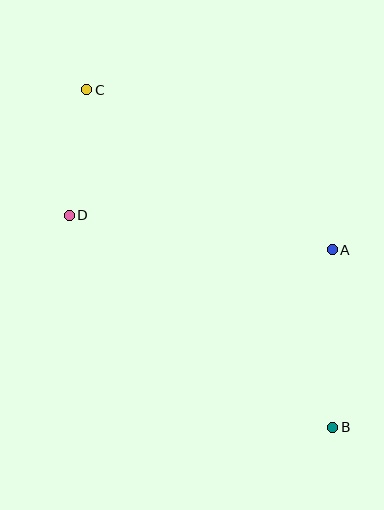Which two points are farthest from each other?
Points B and C are farthest from each other.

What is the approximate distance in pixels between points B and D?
The distance between B and D is approximately 338 pixels.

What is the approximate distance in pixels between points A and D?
The distance between A and D is approximately 265 pixels.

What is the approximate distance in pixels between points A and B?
The distance between A and B is approximately 178 pixels.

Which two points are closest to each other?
Points C and D are closest to each other.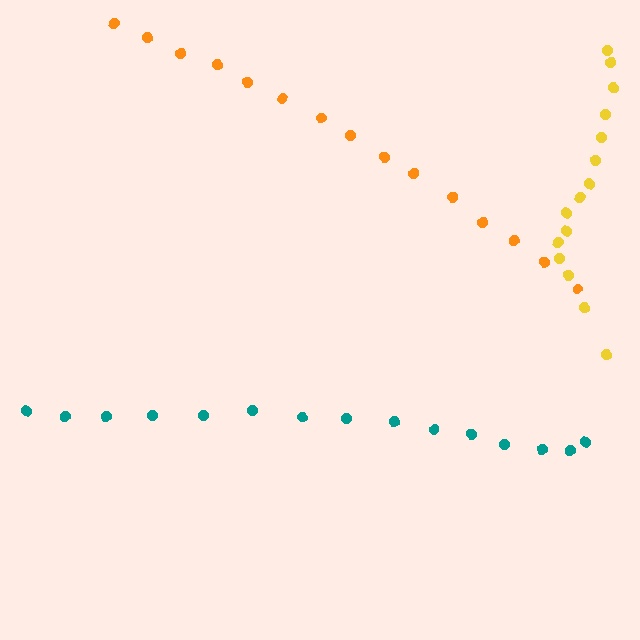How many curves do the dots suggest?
There are 3 distinct paths.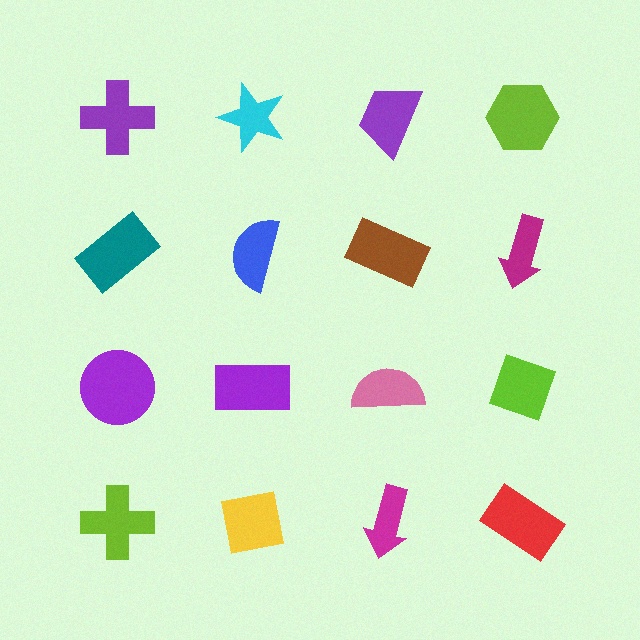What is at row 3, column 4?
A lime diamond.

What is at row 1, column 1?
A purple cross.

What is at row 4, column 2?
A yellow square.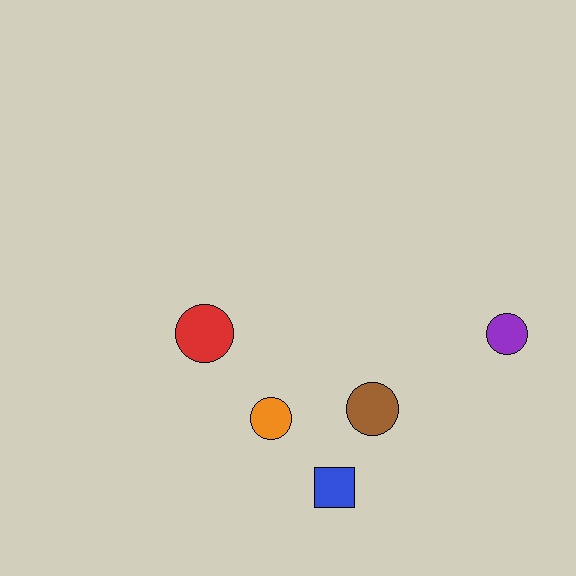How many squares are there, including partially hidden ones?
There is 1 square.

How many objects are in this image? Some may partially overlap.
There are 5 objects.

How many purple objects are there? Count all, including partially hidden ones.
There is 1 purple object.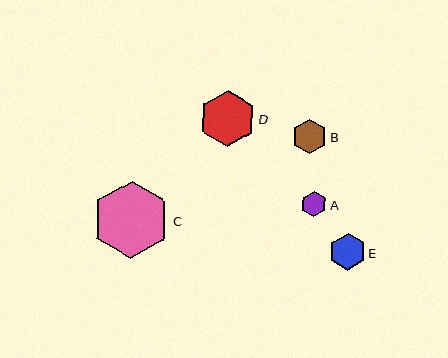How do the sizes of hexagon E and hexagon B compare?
Hexagon E and hexagon B are approximately the same size.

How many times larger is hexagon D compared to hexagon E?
Hexagon D is approximately 1.5 times the size of hexagon E.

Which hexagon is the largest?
Hexagon C is the largest with a size of approximately 77 pixels.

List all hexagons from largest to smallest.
From largest to smallest: C, D, E, B, A.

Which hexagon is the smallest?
Hexagon A is the smallest with a size of approximately 25 pixels.